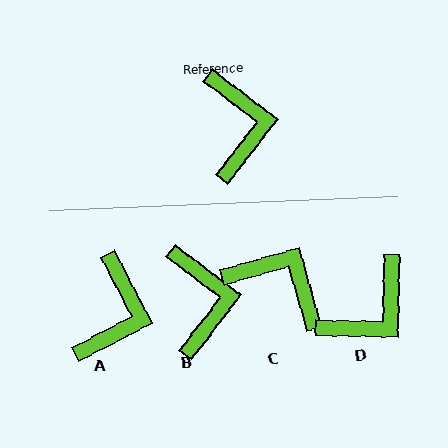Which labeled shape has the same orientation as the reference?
B.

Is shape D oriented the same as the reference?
No, it is off by about 54 degrees.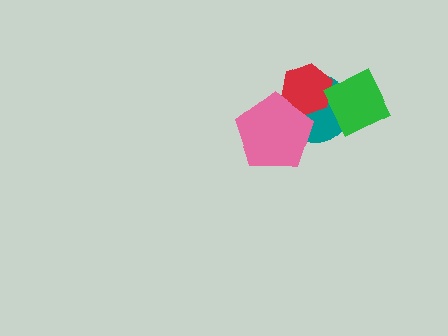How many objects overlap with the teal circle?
3 objects overlap with the teal circle.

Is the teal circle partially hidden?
Yes, it is partially covered by another shape.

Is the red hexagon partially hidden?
Yes, it is partially covered by another shape.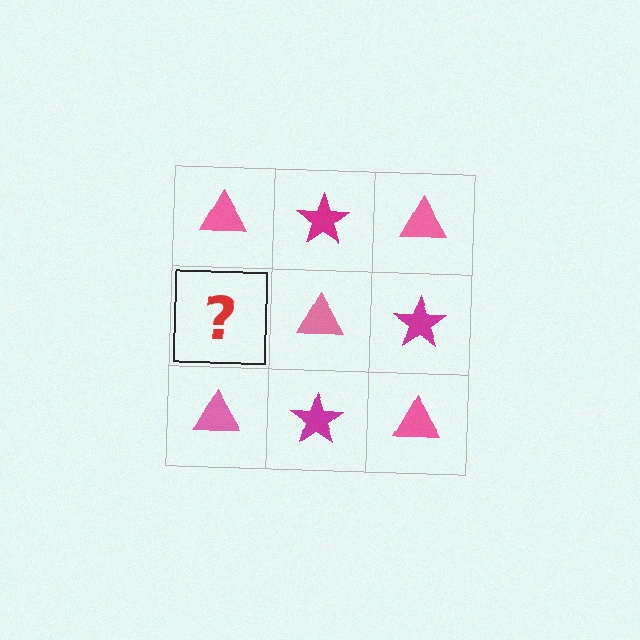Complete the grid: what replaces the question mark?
The question mark should be replaced with a magenta star.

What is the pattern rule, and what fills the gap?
The rule is that it alternates pink triangle and magenta star in a checkerboard pattern. The gap should be filled with a magenta star.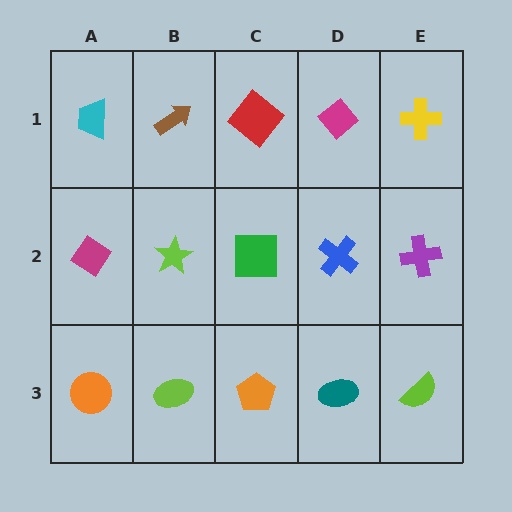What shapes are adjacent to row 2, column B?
A brown arrow (row 1, column B), a lime ellipse (row 3, column B), a magenta diamond (row 2, column A), a green square (row 2, column C).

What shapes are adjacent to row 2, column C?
A red diamond (row 1, column C), an orange pentagon (row 3, column C), a lime star (row 2, column B), a blue cross (row 2, column D).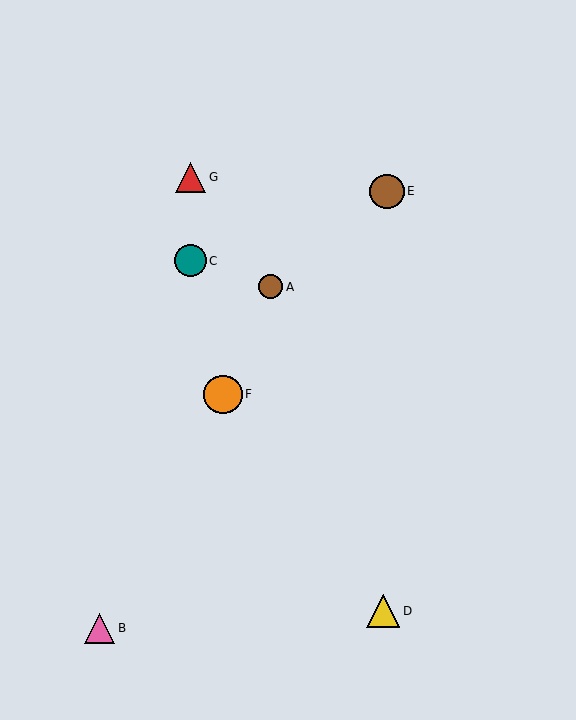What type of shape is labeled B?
Shape B is a pink triangle.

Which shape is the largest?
The orange circle (labeled F) is the largest.